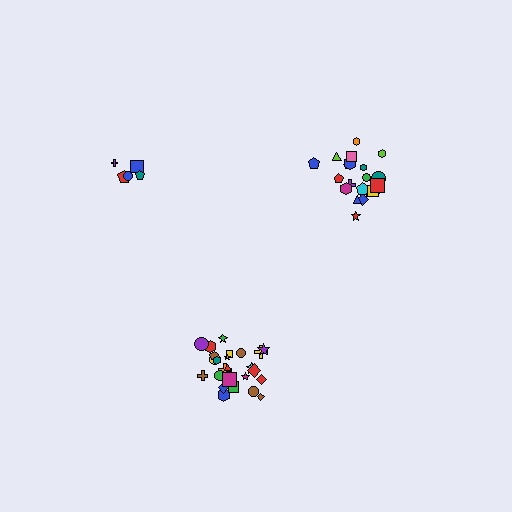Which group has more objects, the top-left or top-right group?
The top-right group.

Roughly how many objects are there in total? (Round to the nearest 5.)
Roughly 50 objects in total.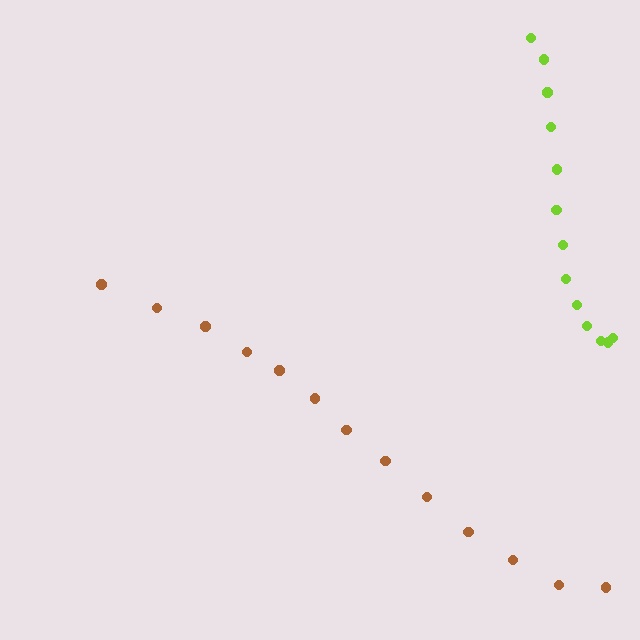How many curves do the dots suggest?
There are 2 distinct paths.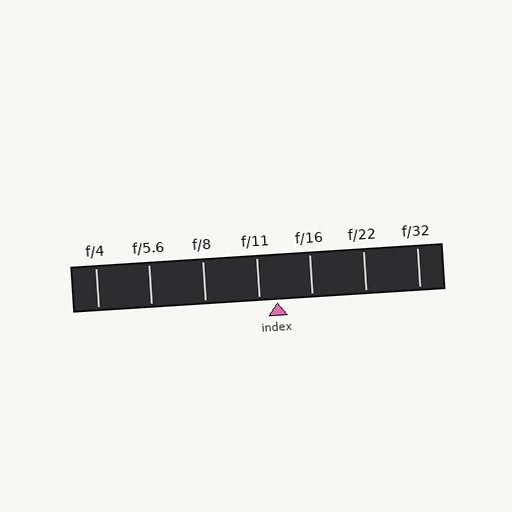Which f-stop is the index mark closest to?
The index mark is closest to f/11.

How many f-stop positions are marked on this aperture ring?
There are 7 f-stop positions marked.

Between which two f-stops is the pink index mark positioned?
The index mark is between f/11 and f/16.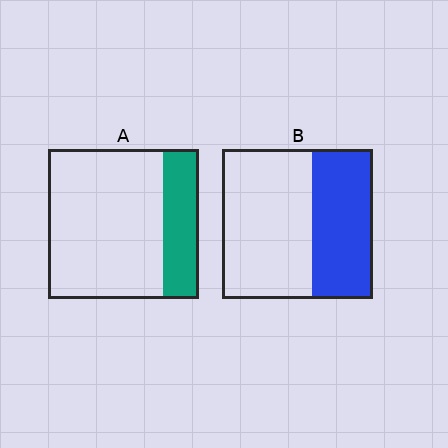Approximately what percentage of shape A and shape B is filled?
A is approximately 25% and B is approximately 40%.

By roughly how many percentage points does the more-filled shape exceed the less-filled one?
By roughly 15 percentage points (B over A).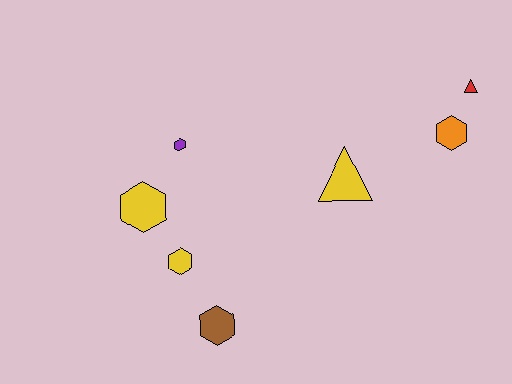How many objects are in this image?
There are 7 objects.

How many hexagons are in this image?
There are 5 hexagons.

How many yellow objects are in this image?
There are 3 yellow objects.